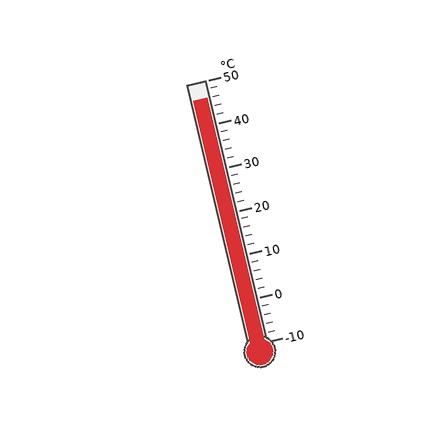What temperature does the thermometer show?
The thermometer shows approximately 46°C.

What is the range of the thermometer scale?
The thermometer scale ranges from -10°C to 50°C.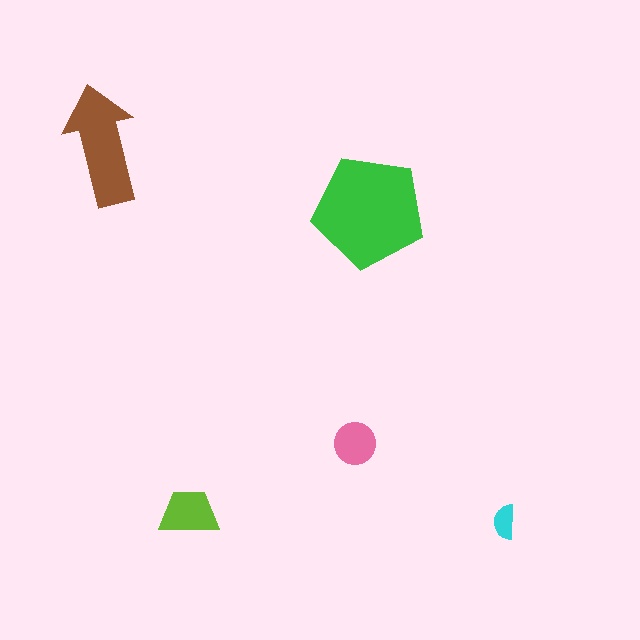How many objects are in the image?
There are 5 objects in the image.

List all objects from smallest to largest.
The cyan semicircle, the pink circle, the lime trapezoid, the brown arrow, the green pentagon.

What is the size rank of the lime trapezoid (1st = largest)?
3rd.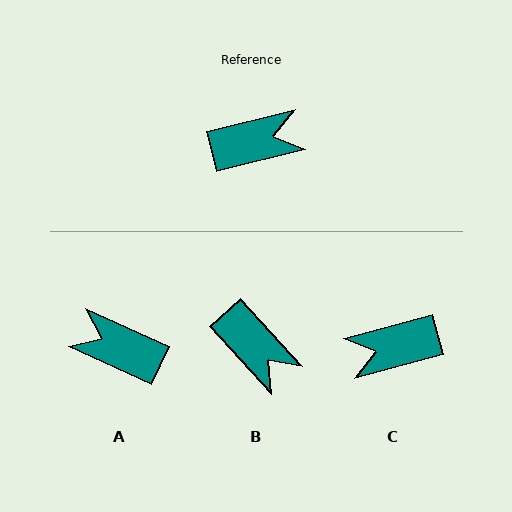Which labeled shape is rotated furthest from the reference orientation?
C, about 179 degrees away.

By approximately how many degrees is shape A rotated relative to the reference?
Approximately 141 degrees counter-clockwise.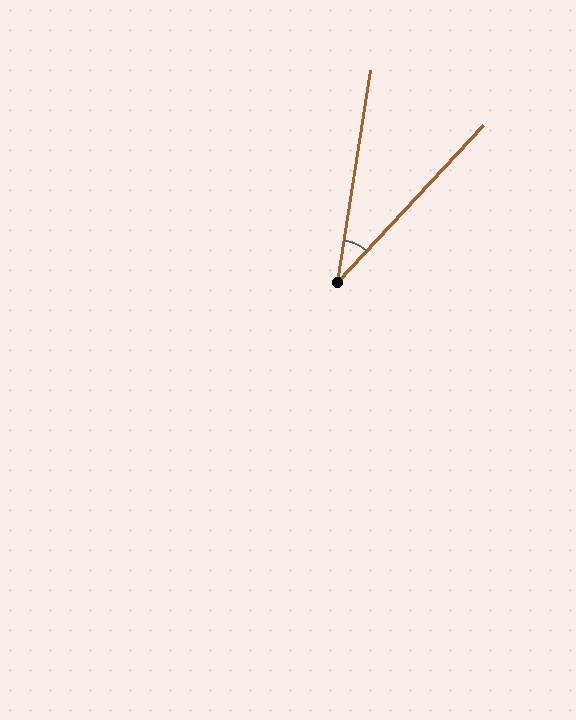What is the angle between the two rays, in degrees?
Approximately 34 degrees.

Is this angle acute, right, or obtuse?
It is acute.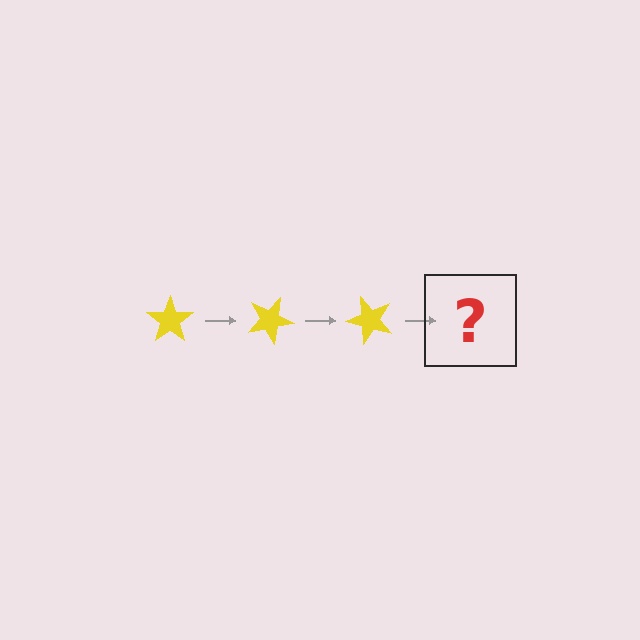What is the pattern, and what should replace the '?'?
The pattern is that the star rotates 25 degrees each step. The '?' should be a yellow star rotated 75 degrees.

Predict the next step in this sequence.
The next step is a yellow star rotated 75 degrees.